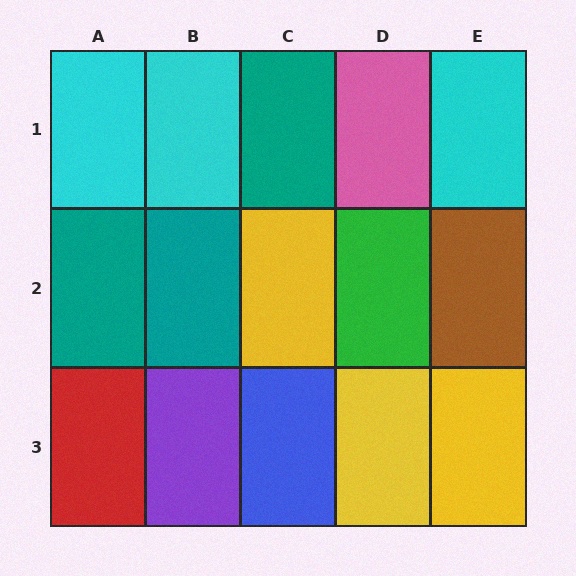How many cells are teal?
3 cells are teal.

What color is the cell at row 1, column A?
Cyan.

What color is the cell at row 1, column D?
Pink.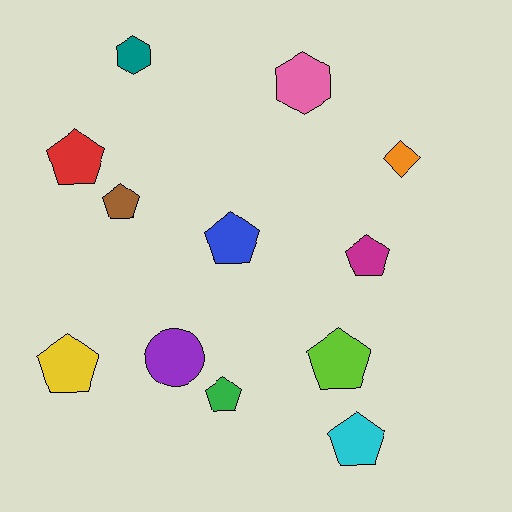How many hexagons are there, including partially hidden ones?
There are 2 hexagons.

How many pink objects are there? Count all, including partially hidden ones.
There is 1 pink object.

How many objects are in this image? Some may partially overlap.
There are 12 objects.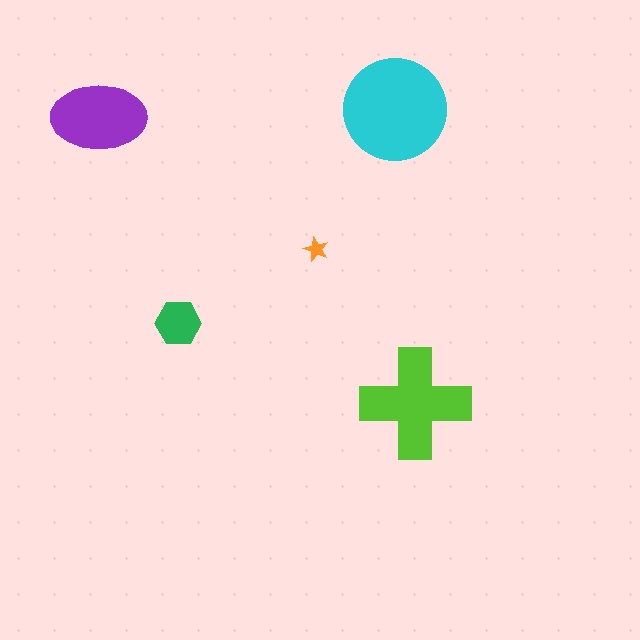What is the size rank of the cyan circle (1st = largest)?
1st.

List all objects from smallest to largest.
The orange star, the green hexagon, the purple ellipse, the lime cross, the cyan circle.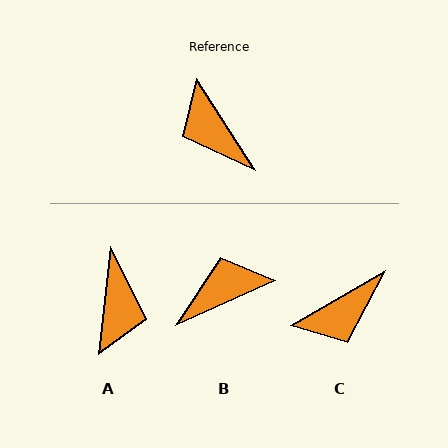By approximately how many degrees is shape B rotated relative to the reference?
Approximately 98 degrees clockwise.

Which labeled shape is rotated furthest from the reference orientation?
A, about 141 degrees away.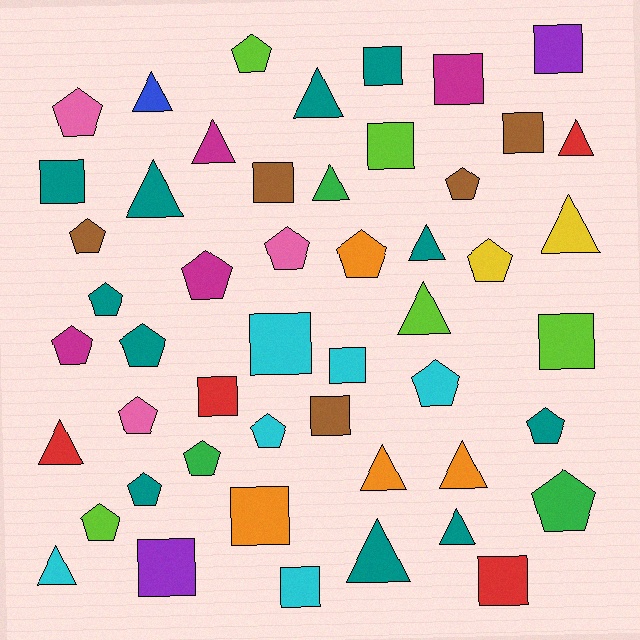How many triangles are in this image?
There are 15 triangles.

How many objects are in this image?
There are 50 objects.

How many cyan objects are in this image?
There are 6 cyan objects.